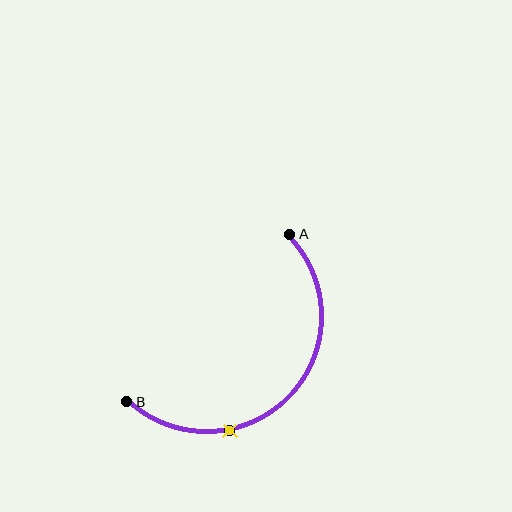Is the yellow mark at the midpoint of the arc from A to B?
No. The yellow mark lies on the arc but is closer to endpoint B. The arc midpoint would be at the point on the curve equidistant along the arc from both A and B.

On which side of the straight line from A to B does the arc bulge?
The arc bulges below and to the right of the straight line connecting A and B.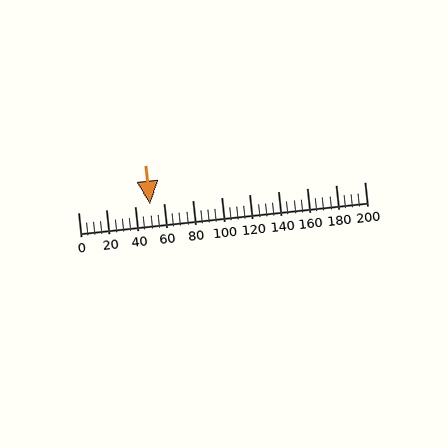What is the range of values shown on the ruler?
The ruler shows values from 0 to 200.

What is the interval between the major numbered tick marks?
The major tick marks are spaced 20 units apart.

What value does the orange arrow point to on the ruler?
The orange arrow points to approximately 50.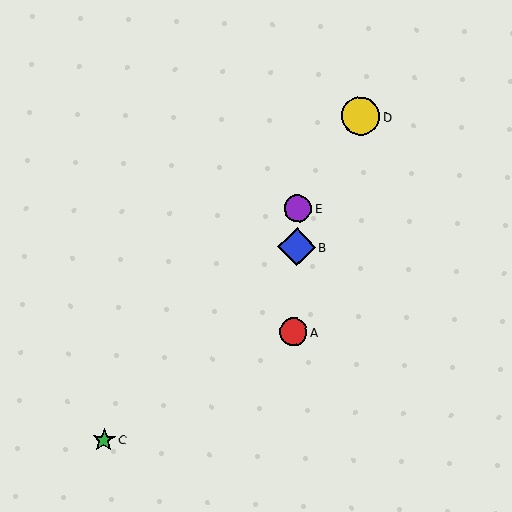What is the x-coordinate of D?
Object D is at x≈361.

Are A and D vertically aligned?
No, A is at x≈293 and D is at x≈361.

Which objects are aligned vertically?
Objects A, B, E are aligned vertically.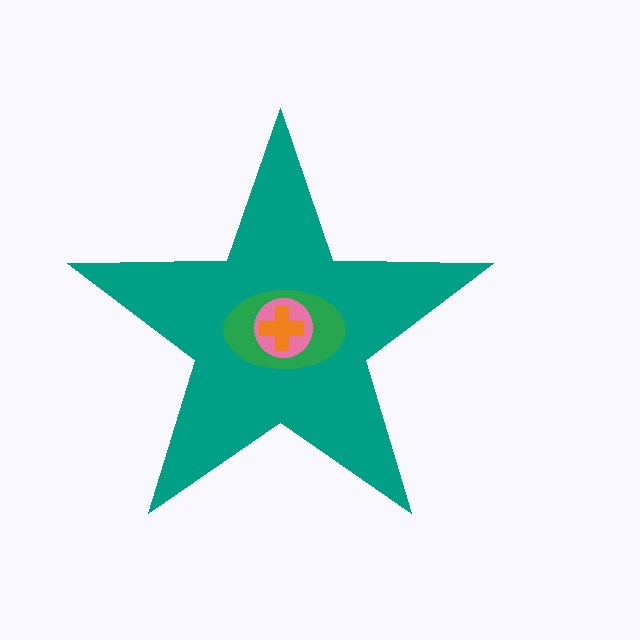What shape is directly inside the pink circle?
The orange cross.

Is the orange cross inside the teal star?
Yes.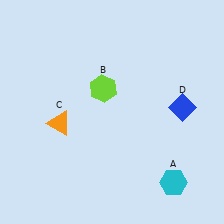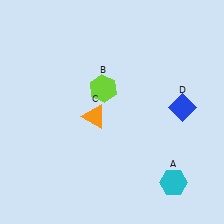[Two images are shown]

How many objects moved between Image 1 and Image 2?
1 object moved between the two images.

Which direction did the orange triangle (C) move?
The orange triangle (C) moved right.